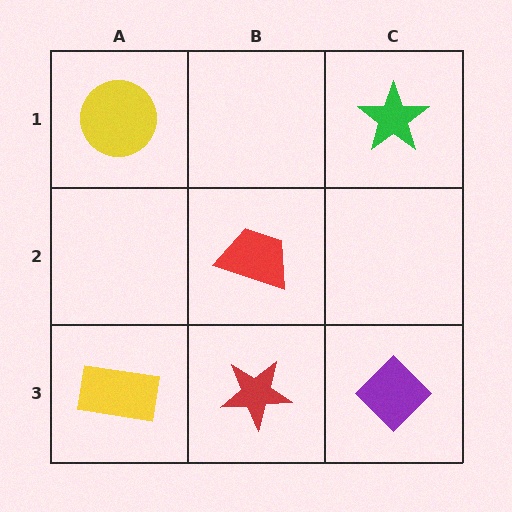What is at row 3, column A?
A yellow rectangle.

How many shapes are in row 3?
3 shapes.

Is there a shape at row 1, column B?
No, that cell is empty.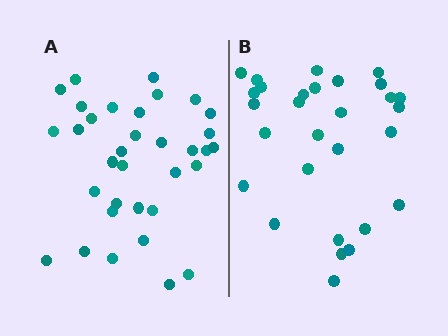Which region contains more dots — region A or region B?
Region A (the left region) has more dots.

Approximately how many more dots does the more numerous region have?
Region A has about 5 more dots than region B.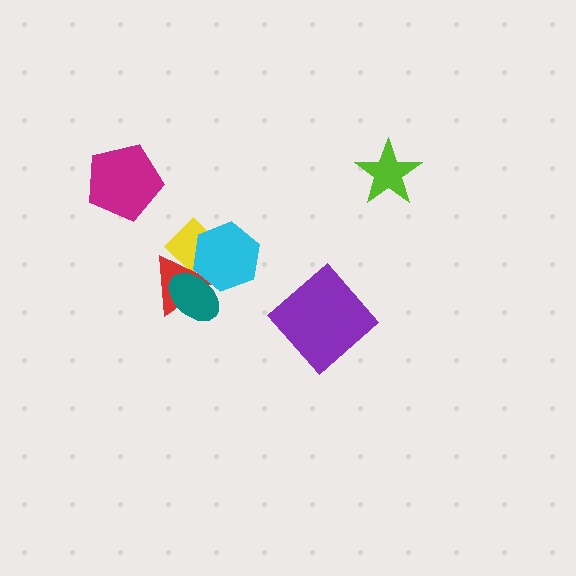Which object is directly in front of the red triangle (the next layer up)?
The teal ellipse is directly in front of the red triangle.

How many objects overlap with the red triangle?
3 objects overlap with the red triangle.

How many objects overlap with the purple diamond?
0 objects overlap with the purple diamond.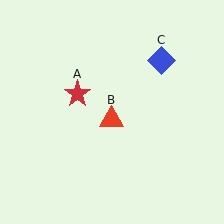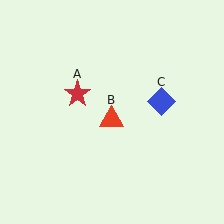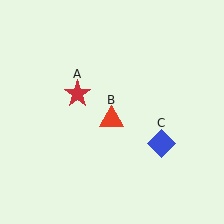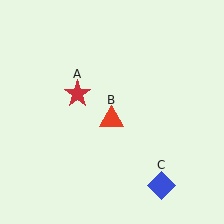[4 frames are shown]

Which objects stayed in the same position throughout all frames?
Red star (object A) and red triangle (object B) remained stationary.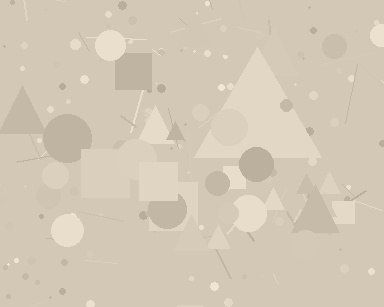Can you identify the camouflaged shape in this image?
The camouflaged shape is a triangle.